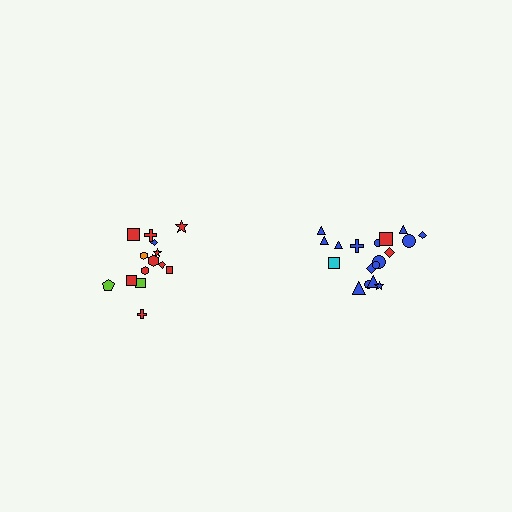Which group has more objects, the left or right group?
The right group.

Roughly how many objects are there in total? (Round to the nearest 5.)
Roughly 35 objects in total.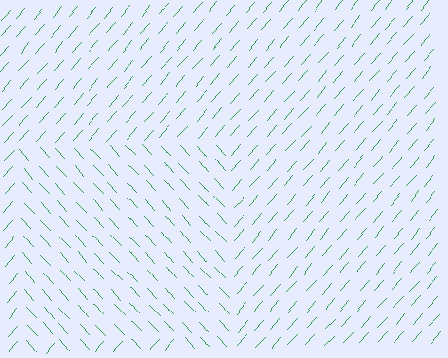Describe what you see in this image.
The image is filled with small green line segments. A rectangle region in the image has lines oriented differently from the surrounding lines, creating a visible texture boundary.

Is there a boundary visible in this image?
Yes, there is a texture boundary formed by a change in line orientation.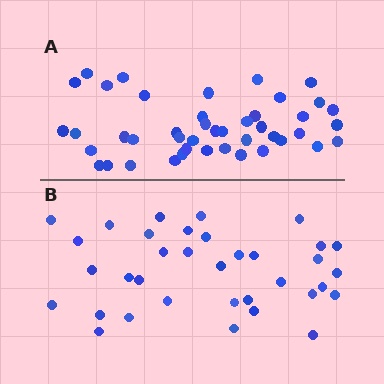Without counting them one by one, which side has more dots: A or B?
Region A (the top region) has more dots.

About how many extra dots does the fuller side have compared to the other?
Region A has roughly 8 or so more dots than region B.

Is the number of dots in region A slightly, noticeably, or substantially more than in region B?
Region A has noticeably more, but not dramatically so. The ratio is roughly 1.3 to 1.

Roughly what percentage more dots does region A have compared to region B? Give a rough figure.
About 25% more.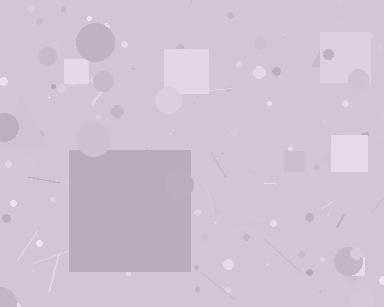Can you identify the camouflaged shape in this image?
The camouflaged shape is a square.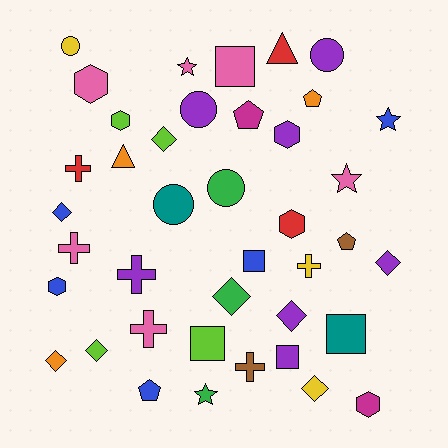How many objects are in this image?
There are 40 objects.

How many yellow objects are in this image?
There are 3 yellow objects.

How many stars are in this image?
There are 4 stars.